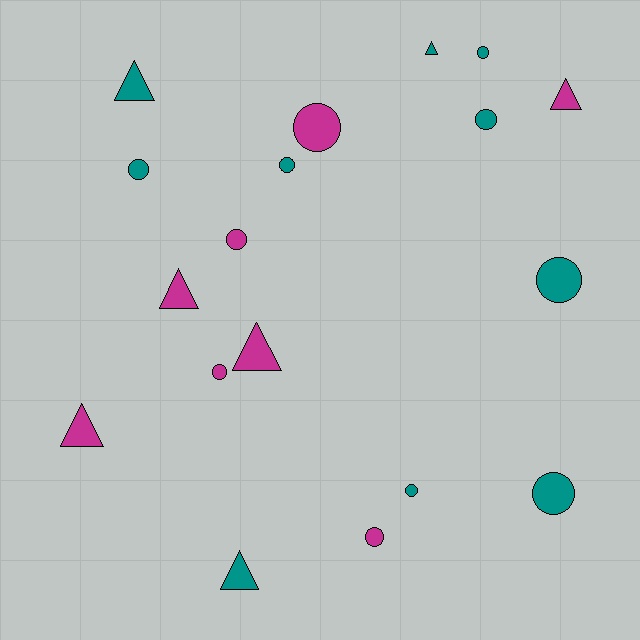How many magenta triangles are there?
There are 4 magenta triangles.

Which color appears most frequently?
Teal, with 10 objects.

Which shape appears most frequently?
Circle, with 11 objects.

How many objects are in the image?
There are 18 objects.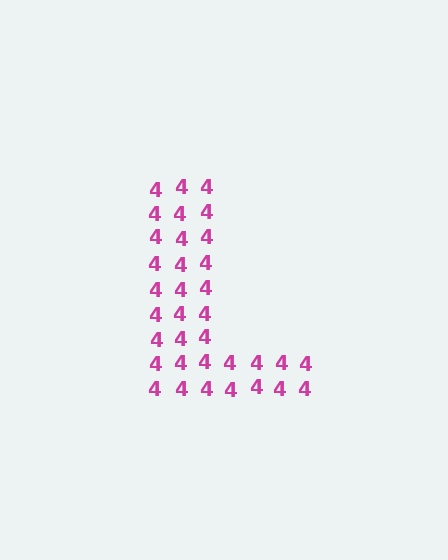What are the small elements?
The small elements are digit 4's.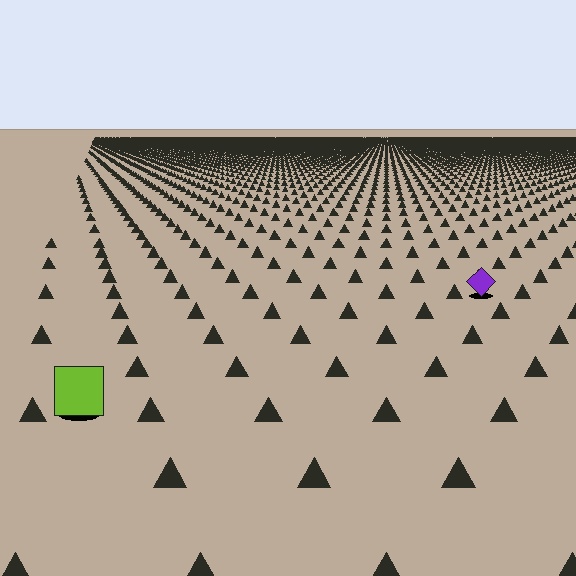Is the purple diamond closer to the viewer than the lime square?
No. The lime square is closer — you can tell from the texture gradient: the ground texture is coarser near it.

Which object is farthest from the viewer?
The purple diamond is farthest from the viewer. It appears smaller and the ground texture around it is denser.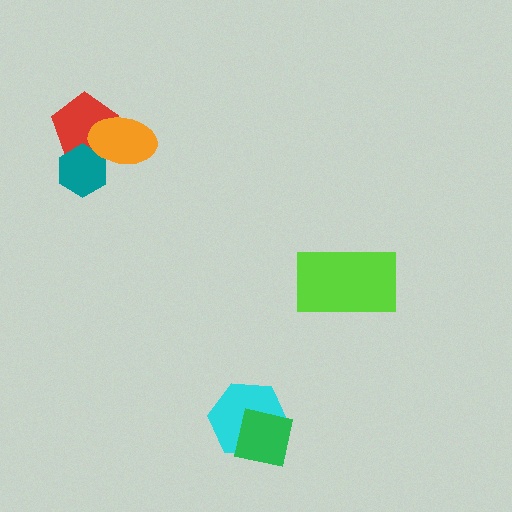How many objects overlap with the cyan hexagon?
1 object overlaps with the cyan hexagon.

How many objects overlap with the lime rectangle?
0 objects overlap with the lime rectangle.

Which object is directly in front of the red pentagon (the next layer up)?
The teal hexagon is directly in front of the red pentagon.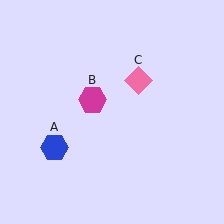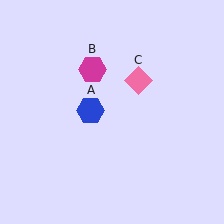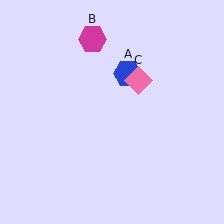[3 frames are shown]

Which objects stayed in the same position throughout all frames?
Pink diamond (object C) remained stationary.